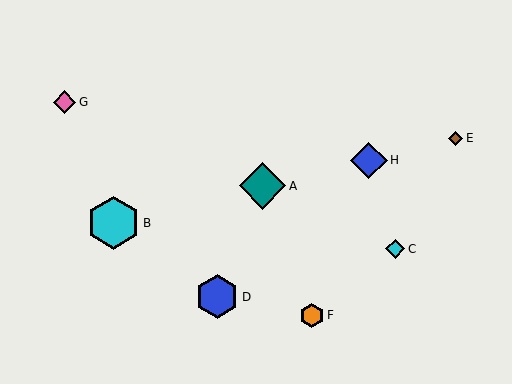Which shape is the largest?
The cyan hexagon (labeled B) is the largest.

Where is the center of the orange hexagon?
The center of the orange hexagon is at (312, 315).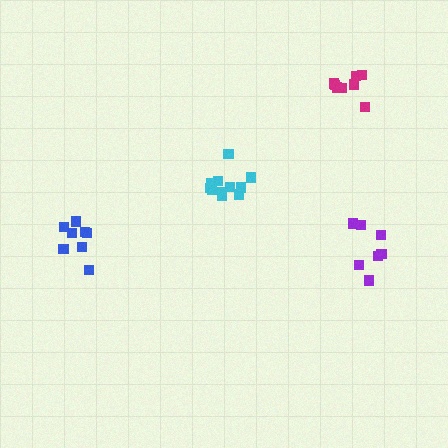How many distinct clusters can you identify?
There are 4 distinct clusters.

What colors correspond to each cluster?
The clusters are colored: purple, blue, cyan, magenta.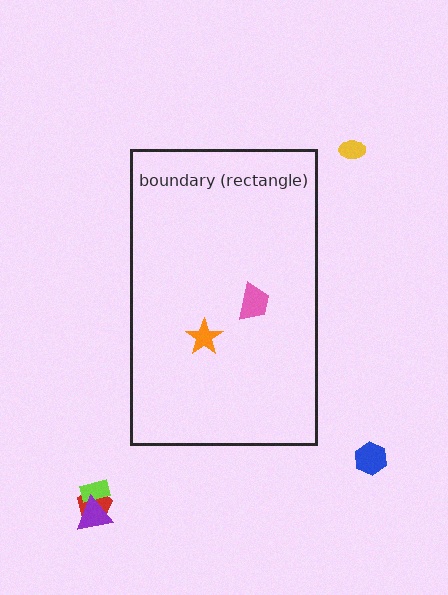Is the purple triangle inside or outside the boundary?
Outside.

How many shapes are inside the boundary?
2 inside, 5 outside.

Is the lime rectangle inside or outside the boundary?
Outside.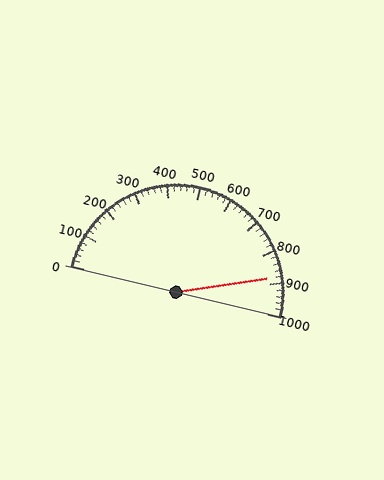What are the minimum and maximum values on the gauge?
The gauge ranges from 0 to 1000.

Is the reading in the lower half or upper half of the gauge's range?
The reading is in the upper half of the range (0 to 1000).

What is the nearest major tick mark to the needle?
The nearest major tick mark is 900.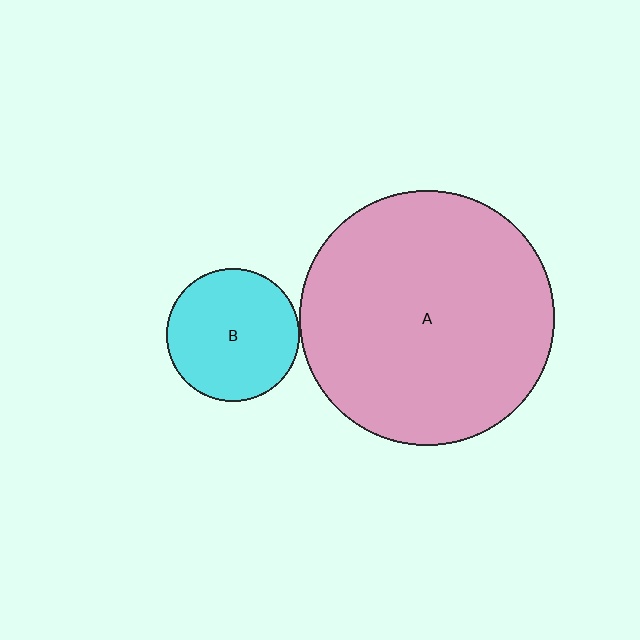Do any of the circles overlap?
No, none of the circles overlap.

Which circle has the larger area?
Circle A (pink).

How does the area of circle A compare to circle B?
Approximately 3.7 times.